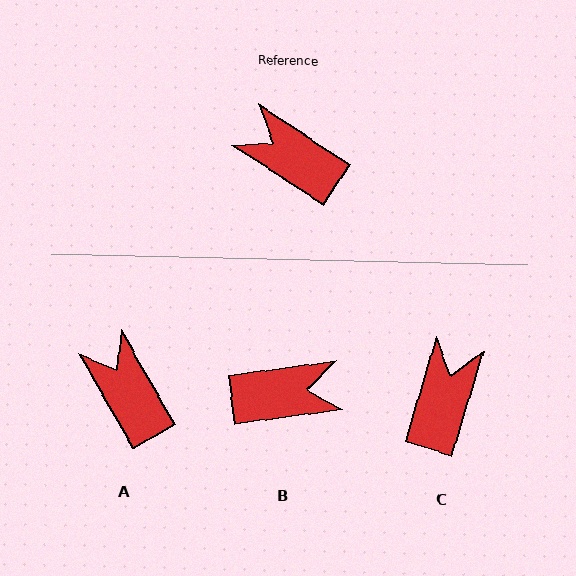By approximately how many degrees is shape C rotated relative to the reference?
Approximately 73 degrees clockwise.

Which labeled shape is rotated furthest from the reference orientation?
B, about 139 degrees away.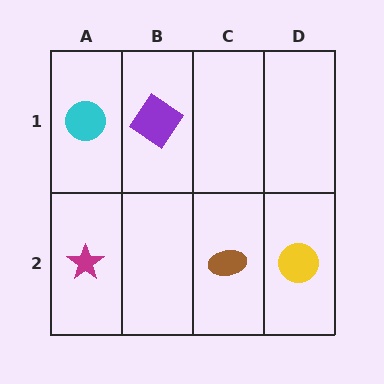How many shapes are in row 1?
2 shapes.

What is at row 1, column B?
A purple diamond.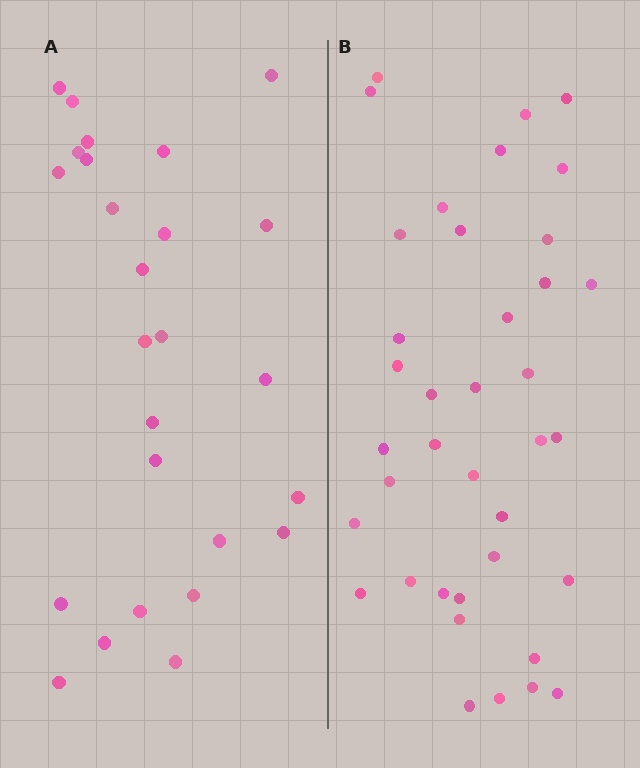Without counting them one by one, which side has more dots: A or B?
Region B (the right region) has more dots.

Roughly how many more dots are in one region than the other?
Region B has roughly 12 or so more dots than region A.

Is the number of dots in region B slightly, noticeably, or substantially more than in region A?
Region B has substantially more. The ratio is roughly 1.5 to 1.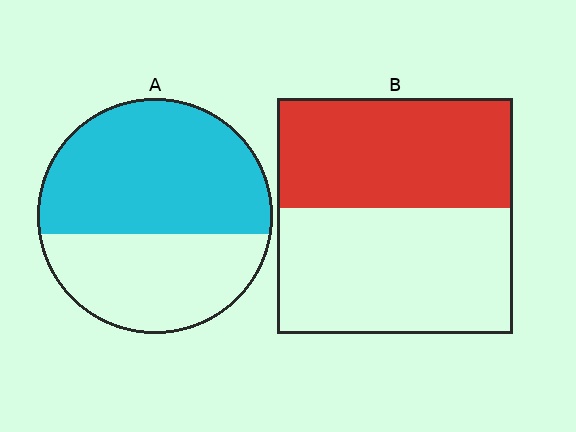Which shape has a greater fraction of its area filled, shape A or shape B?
Shape A.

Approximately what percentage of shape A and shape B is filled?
A is approximately 60% and B is approximately 45%.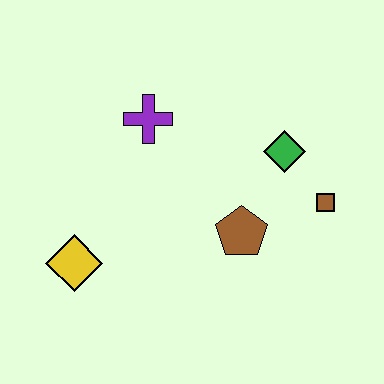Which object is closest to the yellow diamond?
The purple cross is closest to the yellow diamond.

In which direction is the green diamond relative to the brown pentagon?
The green diamond is above the brown pentagon.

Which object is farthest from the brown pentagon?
The yellow diamond is farthest from the brown pentagon.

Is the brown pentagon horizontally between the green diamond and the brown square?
No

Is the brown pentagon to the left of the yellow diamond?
No